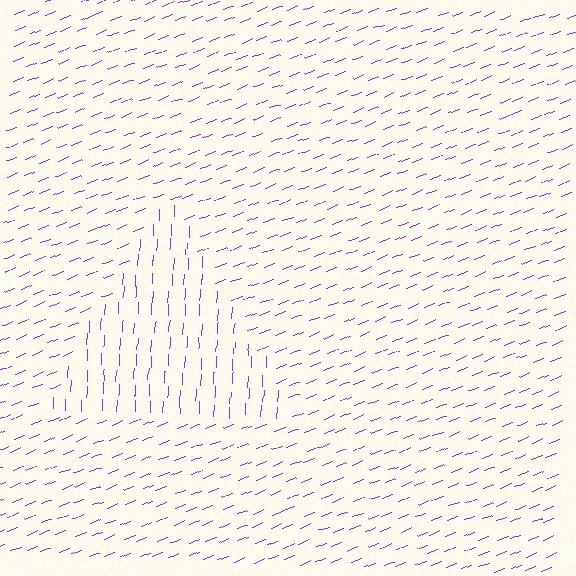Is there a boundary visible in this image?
Yes, there is a texture boundary formed by a change in line orientation.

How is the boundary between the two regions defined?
The boundary is defined purely by a change in line orientation (approximately 66 degrees difference). All lines are the same color and thickness.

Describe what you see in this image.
The image is filled with small purple line segments. A triangle region in the image has lines oriented differently from the surrounding lines, creating a visible texture boundary.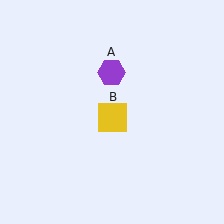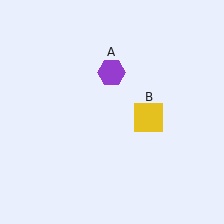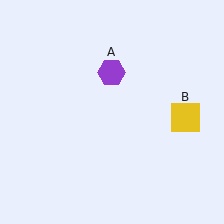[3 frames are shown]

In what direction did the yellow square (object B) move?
The yellow square (object B) moved right.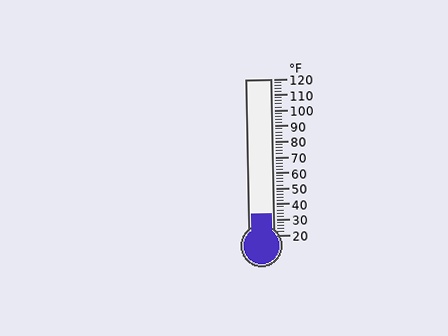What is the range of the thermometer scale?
The thermometer scale ranges from 20°F to 120°F.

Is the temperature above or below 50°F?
The temperature is below 50°F.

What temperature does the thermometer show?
The thermometer shows approximately 34°F.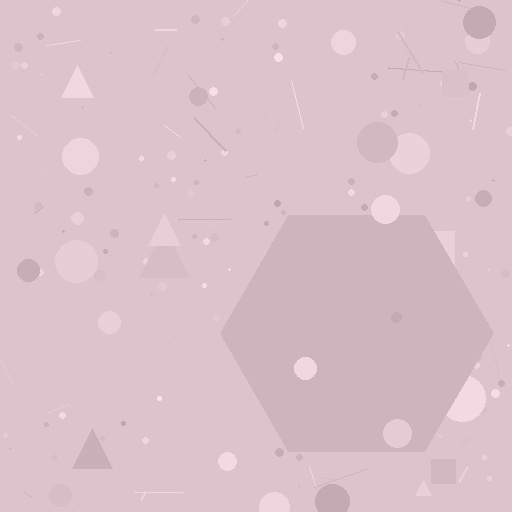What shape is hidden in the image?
A hexagon is hidden in the image.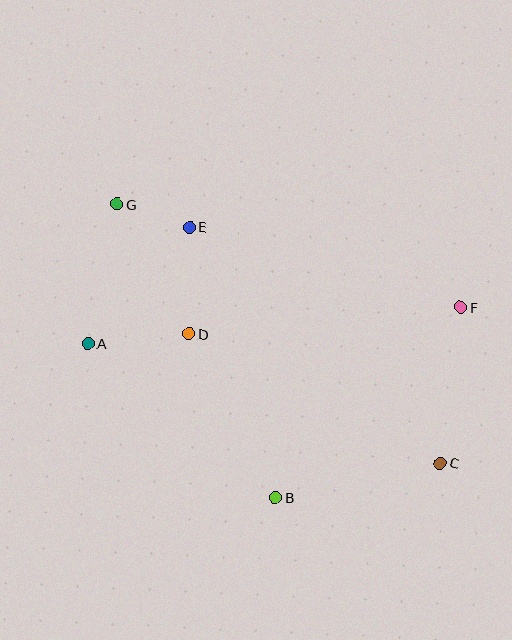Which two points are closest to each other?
Points E and G are closest to each other.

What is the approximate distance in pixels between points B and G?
The distance between B and G is approximately 333 pixels.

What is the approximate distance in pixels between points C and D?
The distance between C and D is approximately 283 pixels.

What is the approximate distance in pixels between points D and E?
The distance between D and E is approximately 106 pixels.